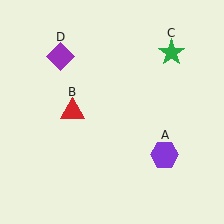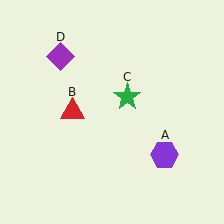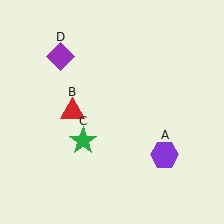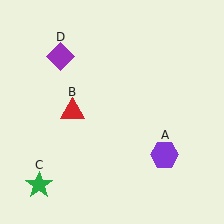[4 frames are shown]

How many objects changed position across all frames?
1 object changed position: green star (object C).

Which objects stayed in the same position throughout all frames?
Purple hexagon (object A) and red triangle (object B) and purple diamond (object D) remained stationary.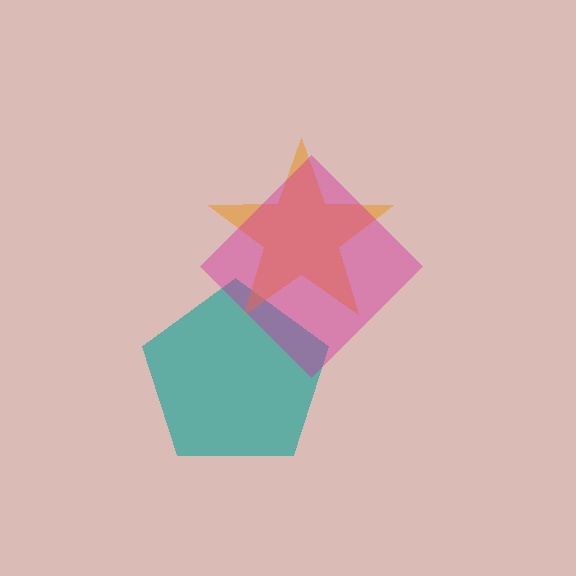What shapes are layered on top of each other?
The layered shapes are: a teal pentagon, an orange star, a magenta diamond.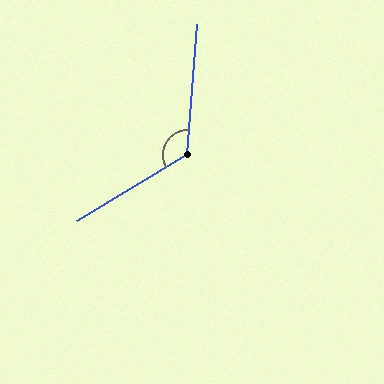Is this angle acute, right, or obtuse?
It is obtuse.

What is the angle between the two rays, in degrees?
Approximately 125 degrees.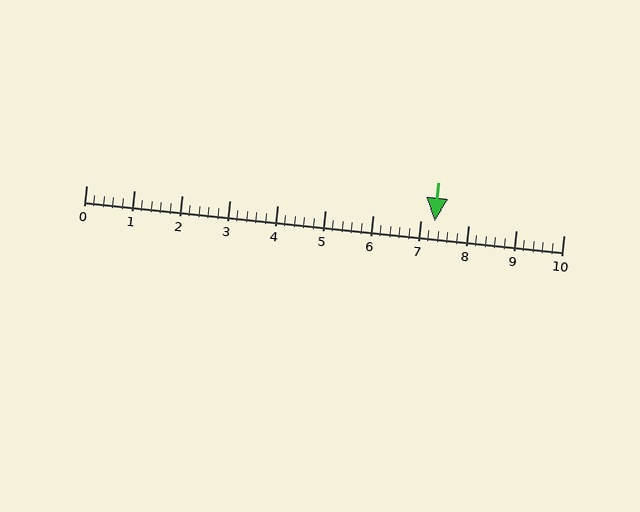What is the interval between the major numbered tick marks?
The major tick marks are spaced 1 units apart.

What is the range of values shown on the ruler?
The ruler shows values from 0 to 10.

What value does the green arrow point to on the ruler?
The green arrow points to approximately 7.3.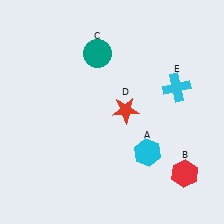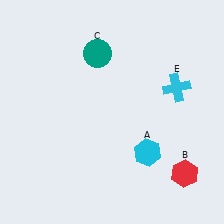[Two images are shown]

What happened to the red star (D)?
The red star (D) was removed in Image 2. It was in the top-right area of Image 1.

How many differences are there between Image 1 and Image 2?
There is 1 difference between the two images.